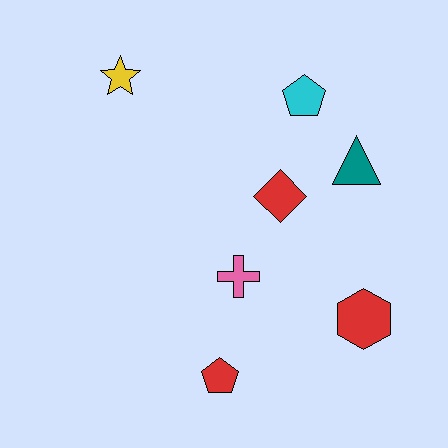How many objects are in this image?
There are 7 objects.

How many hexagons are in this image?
There is 1 hexagon.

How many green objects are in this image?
There are no green objects.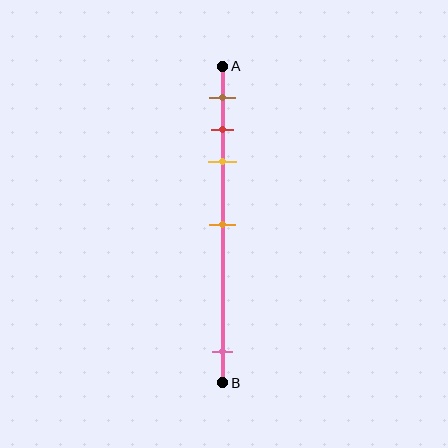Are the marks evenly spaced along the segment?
No, the marks are not evenly spaced.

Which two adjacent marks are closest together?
The red and yellow marks are the closest adjacent pair.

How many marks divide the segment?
There are 5 marks dividing the segment.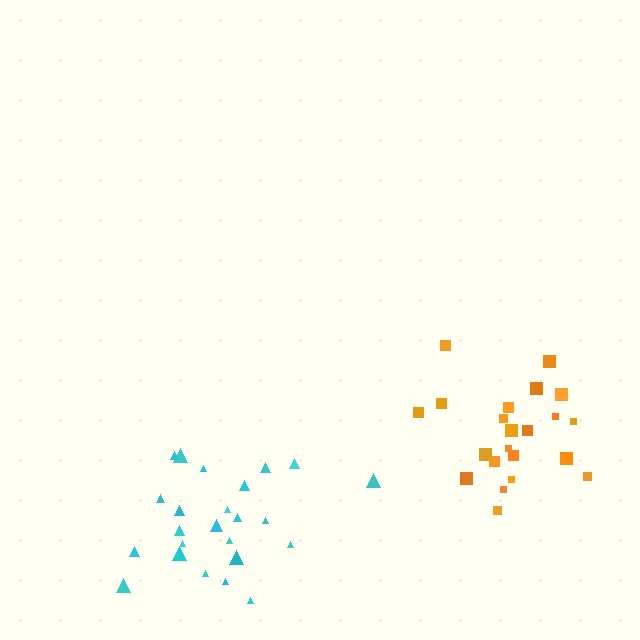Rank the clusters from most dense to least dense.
orange, cyan.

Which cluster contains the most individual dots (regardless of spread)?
Cyan (24).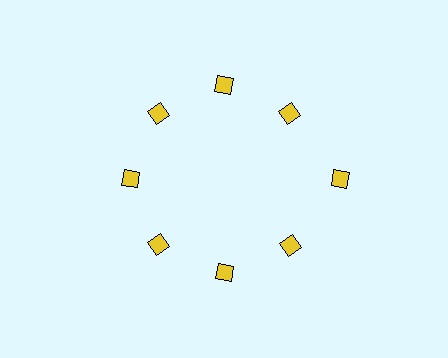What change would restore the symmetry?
The symmetry would be restored by moving it inward, back onto the ring so that all 8 diamonds sit at equal angles and equal distance from the center.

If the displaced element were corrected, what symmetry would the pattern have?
It would have 8-fold rotational symmetry — the pattern would map onto itself every 45 degrees.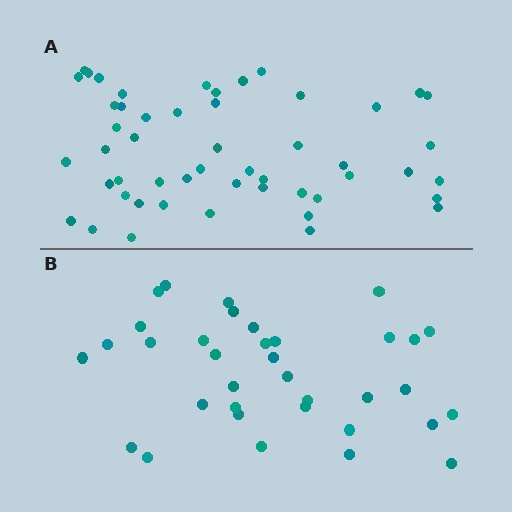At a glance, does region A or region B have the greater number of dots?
Region A (the top region) has more dots.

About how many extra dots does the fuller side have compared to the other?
Region A has approximately 15 more dots than region B.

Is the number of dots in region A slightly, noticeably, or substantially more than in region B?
Region A has substantially more. The ratio is roughly 1.5 to 1.